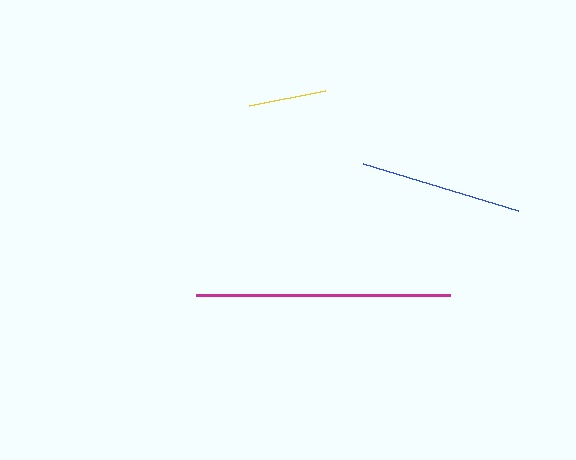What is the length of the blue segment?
The blue segment is approximately 162 pixels long.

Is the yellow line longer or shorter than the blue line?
The blue line is longer than the yellow line.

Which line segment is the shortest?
The yellow line is the shortest at approximately 78 pixels.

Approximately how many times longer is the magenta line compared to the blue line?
The magenta line is approximately 1.6 times the length of the blue line.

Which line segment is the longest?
The magenta line is the longest at approximately 253 pixels.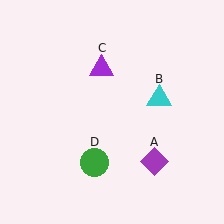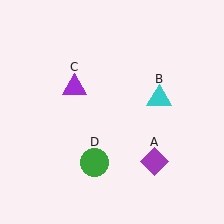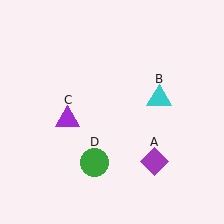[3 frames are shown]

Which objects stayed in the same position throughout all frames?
Purple diamond (object A) and cyan triangle (object B) and green circle (object D) remained stationary.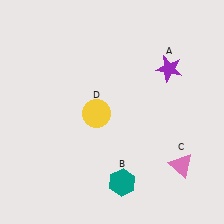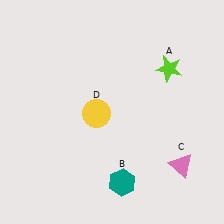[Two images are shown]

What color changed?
The star (A) changed from purple in Image 1 to lime in Image 2.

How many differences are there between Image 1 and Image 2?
There is 1 difference between the two images.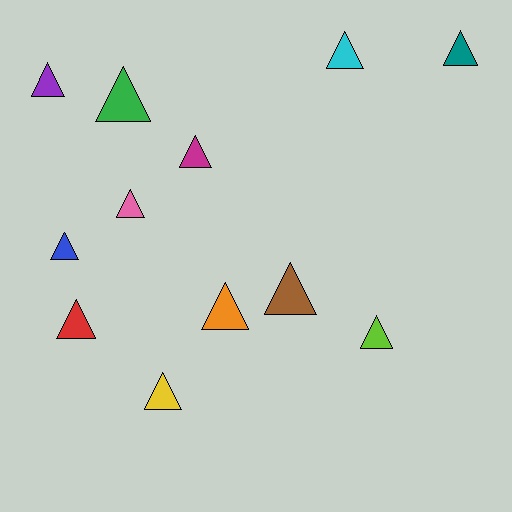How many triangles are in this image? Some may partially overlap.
There are 12 triangles.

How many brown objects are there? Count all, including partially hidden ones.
There is 1 brown object.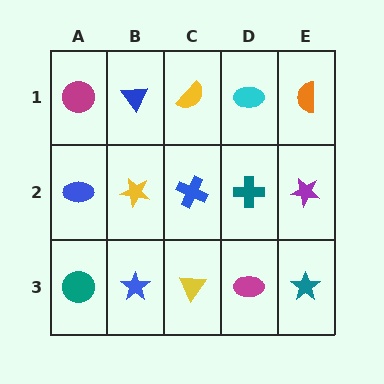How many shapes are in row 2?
5 shapes.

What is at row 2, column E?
A purple star.